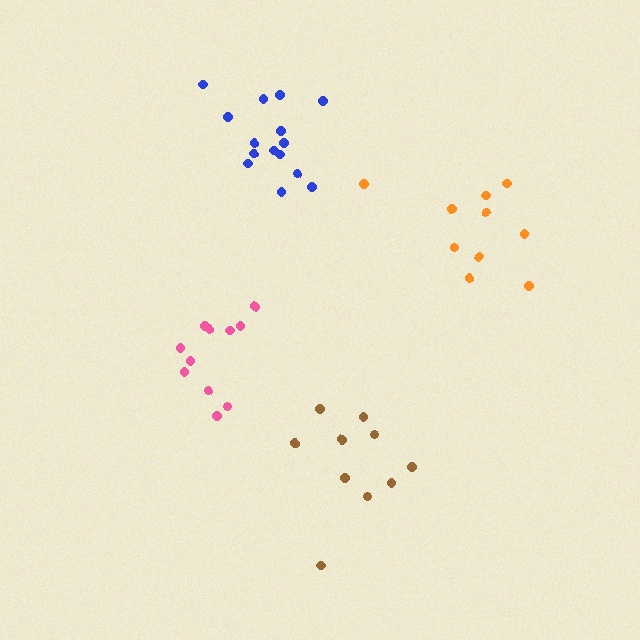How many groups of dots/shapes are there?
There are 4 groups.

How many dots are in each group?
Group 1: 11 dots, Group 2: 10 dots, Group 3: 10 dots, Group 4: 15 dots (46 total).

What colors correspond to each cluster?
The clusters are colored: pink, brown, orange, blue.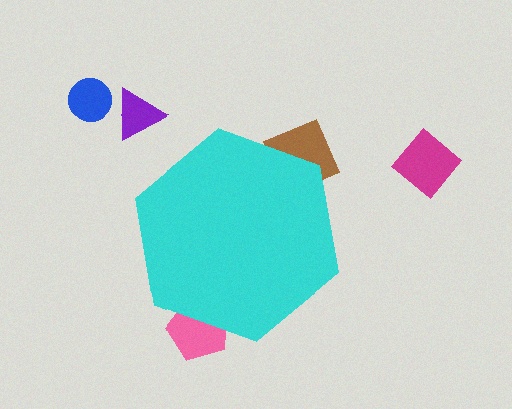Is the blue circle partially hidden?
No, the blue circle is fully visible.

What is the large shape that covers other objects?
A cyan hexagon.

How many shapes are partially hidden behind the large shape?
2 shapes are partially hidden.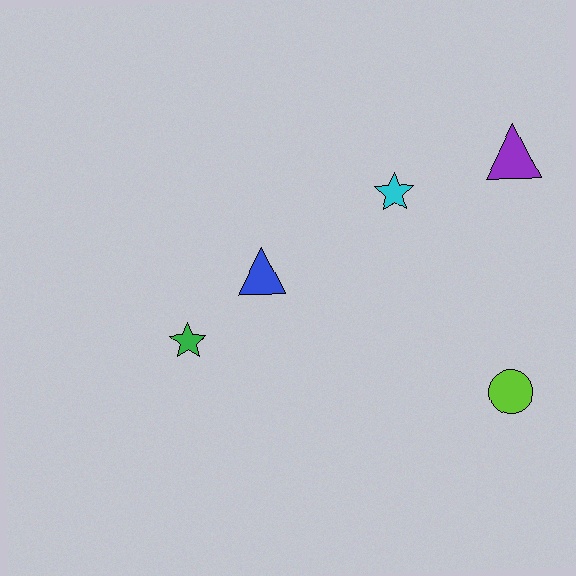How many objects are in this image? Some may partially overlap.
There are 5 objects.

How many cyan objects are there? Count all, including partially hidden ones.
There is 1 cyan object.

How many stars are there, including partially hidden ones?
There are 2 stars.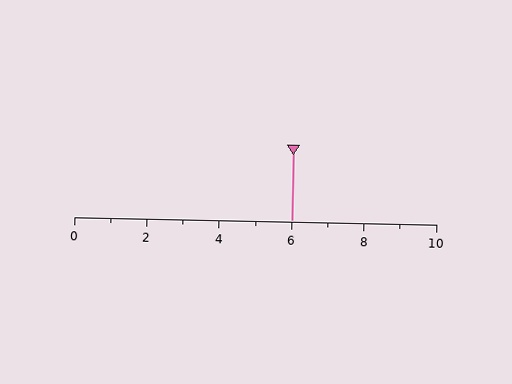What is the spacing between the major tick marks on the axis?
The major ticks are spaced 2 apart.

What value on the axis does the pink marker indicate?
The marker indicates approximately 6.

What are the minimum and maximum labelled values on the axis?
The axis runs from 0 to 10.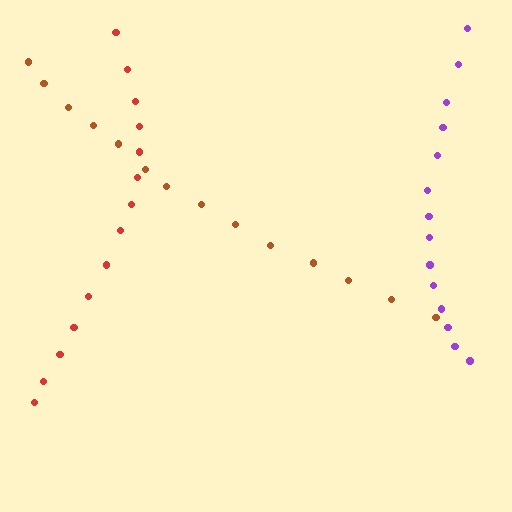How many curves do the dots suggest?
There are 3 distinct paths.